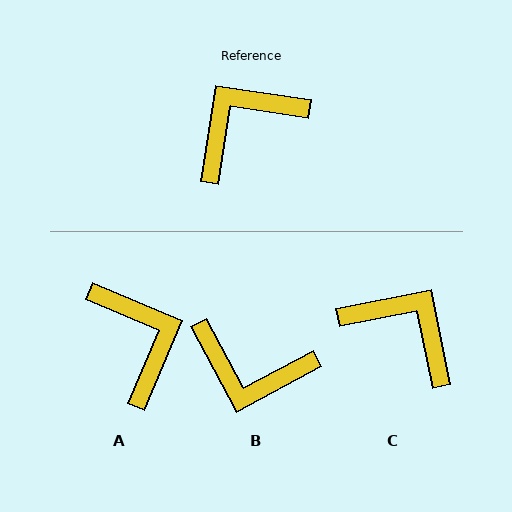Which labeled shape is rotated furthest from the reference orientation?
B, about 127 degrees away.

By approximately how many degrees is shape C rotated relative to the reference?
Approximately 70 degrees clockwise.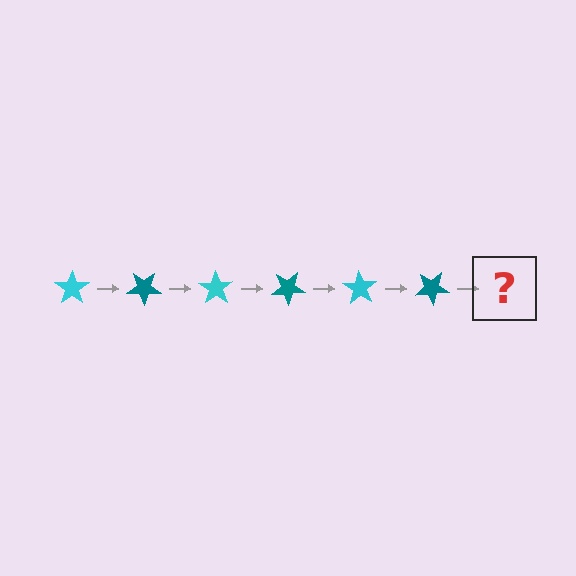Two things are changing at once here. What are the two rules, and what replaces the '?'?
The two rules are that it rotates 35 degrees each step and the color cycles through cyan and teal. The '?' should be a cyan star, rotated 210 degrees from the start.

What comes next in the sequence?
The next element should be a cyan star, rotated 210 degrees from the start.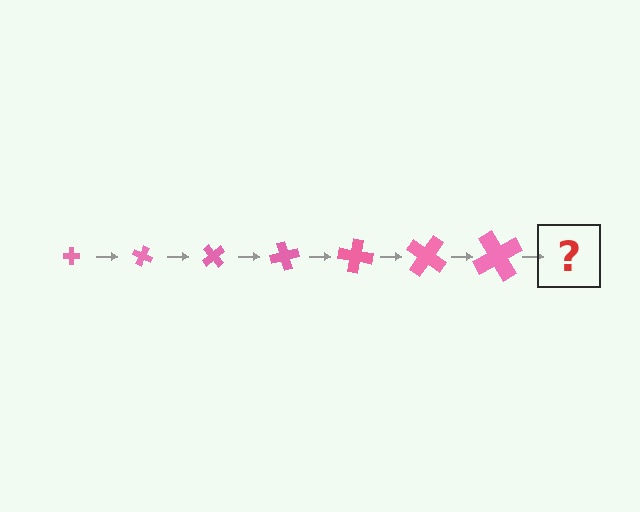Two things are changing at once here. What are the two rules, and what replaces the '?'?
The two rules are that the cross grows larger each step and it rotates 25 degrees each step. The '?' should be a cross, larger than the previous one and rotated 175 degrees from the start.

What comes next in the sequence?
The next element should be a cross, larger than the previous one and rotated 175 degrees from the start.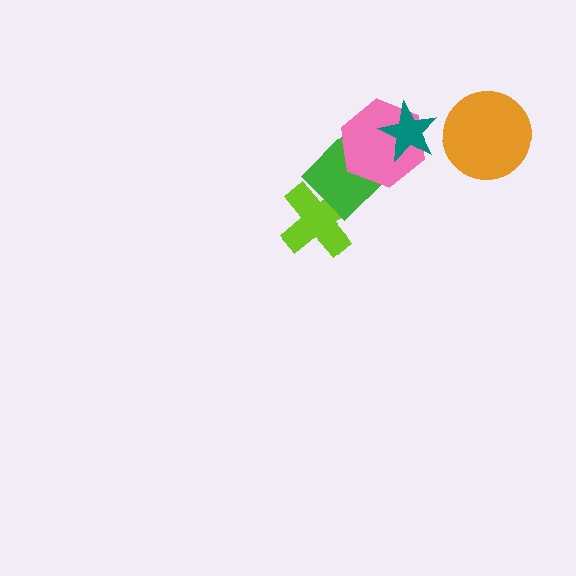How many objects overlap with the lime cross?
1 object overlaps with the lime cross.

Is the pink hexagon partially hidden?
Yes, it is partially covered by another shape.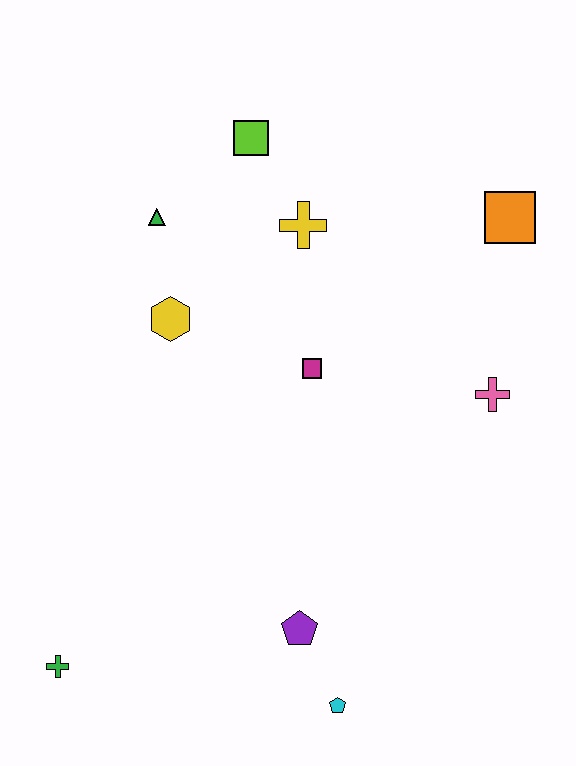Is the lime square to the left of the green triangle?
No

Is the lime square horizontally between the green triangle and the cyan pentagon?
Yes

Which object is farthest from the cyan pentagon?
The lime square is farthest from the cyan pentagon.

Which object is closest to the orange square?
The pink cross is closest to the orange square.